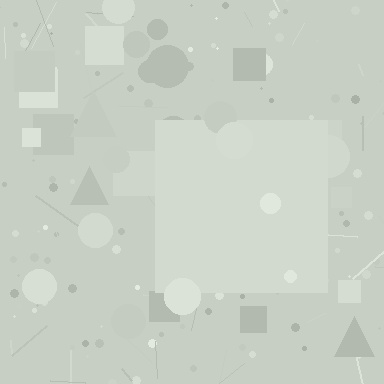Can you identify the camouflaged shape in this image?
The camouflaged shape is a square.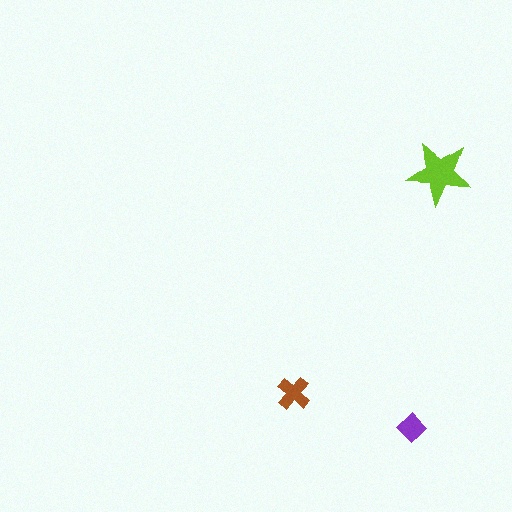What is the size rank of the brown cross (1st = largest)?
2nd.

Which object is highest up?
The lime star is topmost.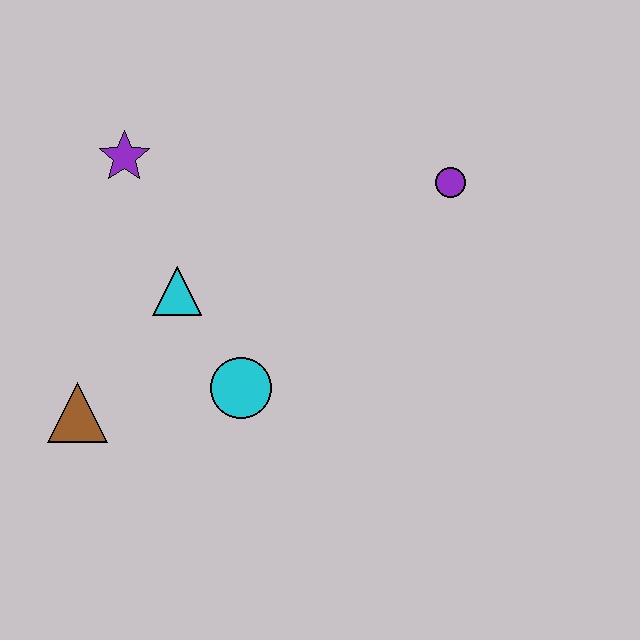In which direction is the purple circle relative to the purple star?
The purple circle is to the right of the purple star.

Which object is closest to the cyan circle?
The cyan triangle is closest to the cyan circle.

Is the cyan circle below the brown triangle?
No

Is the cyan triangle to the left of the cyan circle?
Yes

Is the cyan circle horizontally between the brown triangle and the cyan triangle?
No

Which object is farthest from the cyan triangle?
The purple circle is farthest from the cyan triangle.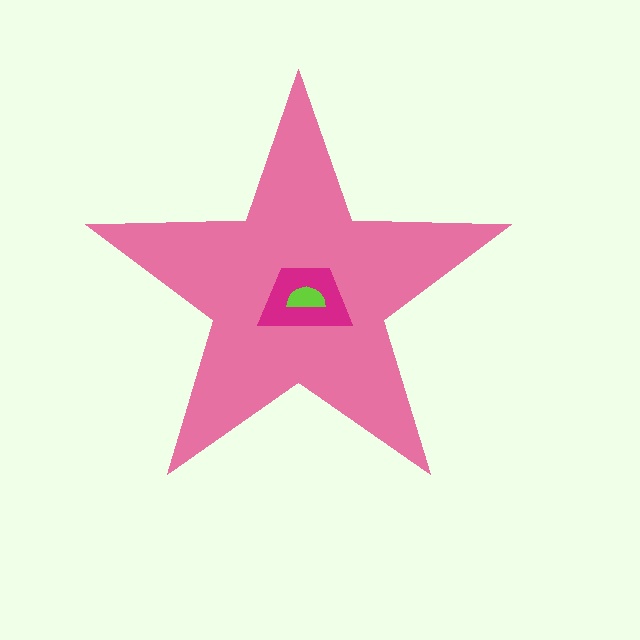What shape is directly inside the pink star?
The magenta trapezoid.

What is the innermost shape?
The lime semicircle.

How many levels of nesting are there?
3.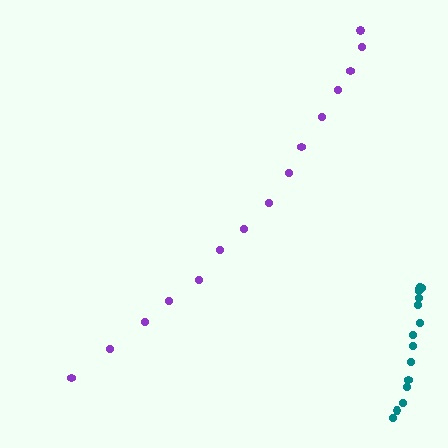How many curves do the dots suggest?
There are 2 distinct paths.